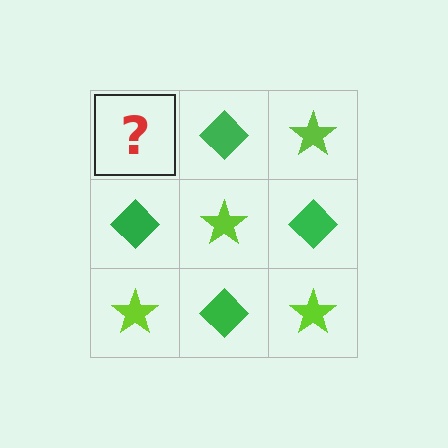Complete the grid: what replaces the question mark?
The question mark should be replaced with a lime star.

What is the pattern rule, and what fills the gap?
The rule is that it alternates lime star and green diamond in a checkerboard pattern. The gap should be filled with a lime star.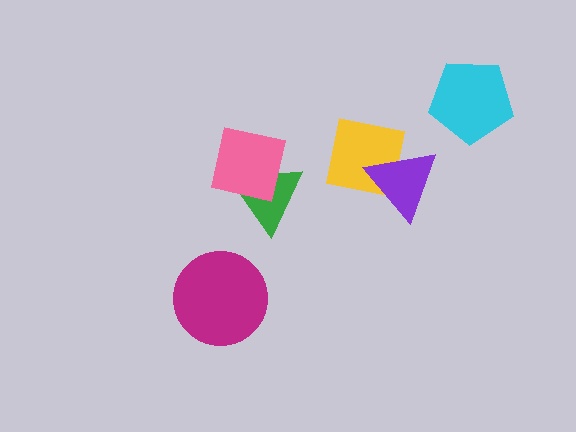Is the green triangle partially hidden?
Yes, it is partially covered by another shape.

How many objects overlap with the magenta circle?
0 objects overlap with the magenta circle.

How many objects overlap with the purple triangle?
1 object overlaps with the purple triangle.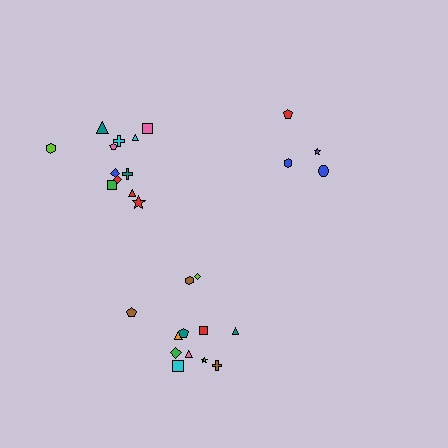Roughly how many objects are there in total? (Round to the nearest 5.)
Roughly 30 objects in total.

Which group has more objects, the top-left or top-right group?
The top-left group.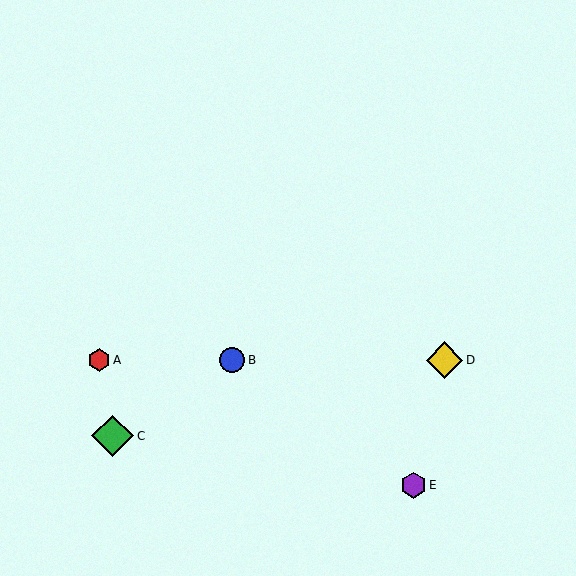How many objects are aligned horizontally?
3 objects (A, B, D) are aligned horizontally.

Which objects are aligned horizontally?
Objects A, B, D are aligned horizontally.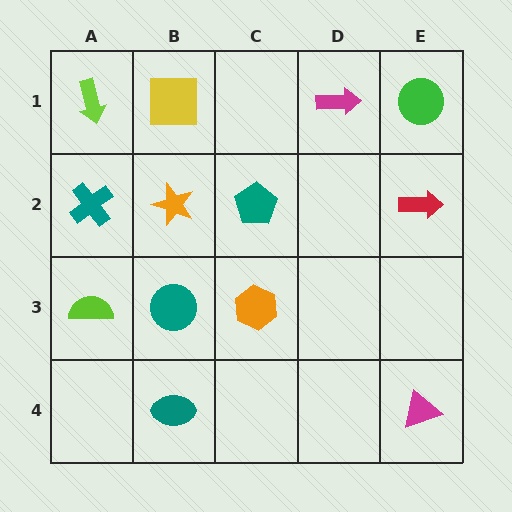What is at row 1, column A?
A lime arrow.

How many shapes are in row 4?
2 shapes.